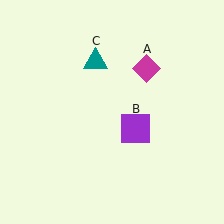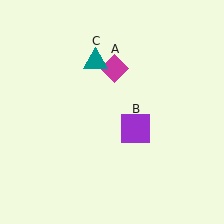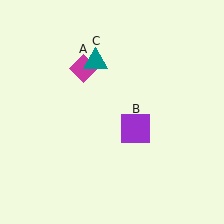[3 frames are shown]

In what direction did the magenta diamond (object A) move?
The magenta diamond (object A) moved left.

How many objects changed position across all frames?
1 object changed position: magenta diamond (object A).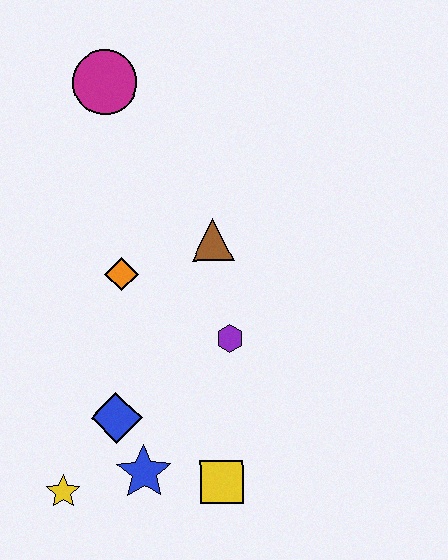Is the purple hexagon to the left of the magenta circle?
No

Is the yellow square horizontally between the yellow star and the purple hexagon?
Yes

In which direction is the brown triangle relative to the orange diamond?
The brown triangle is to the right of the orange diamond.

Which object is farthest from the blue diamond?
The magenta circle is farthest from the blue diamond.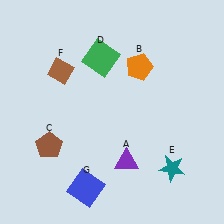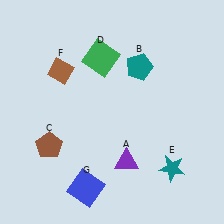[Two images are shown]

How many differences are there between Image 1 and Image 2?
There is 1 difference between the two images.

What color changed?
The pentagon (B) changed from orange in Image 1 to teal in Image 2.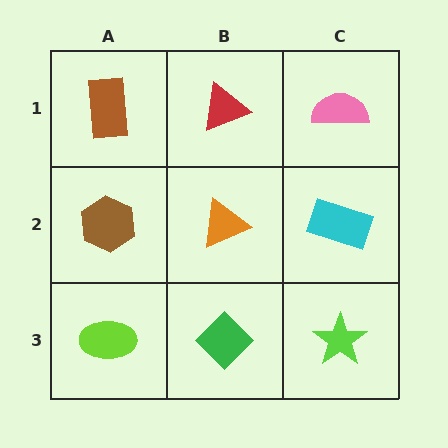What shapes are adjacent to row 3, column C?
A cyan rectangle (row 2, column C), a green diamond (row 3, column B).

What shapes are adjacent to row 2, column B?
A red triangle (row 1, column B), a green diamond (row 3, column B), a brown hexagon (row 2, column A), a cyan rectangle (row 2, column C).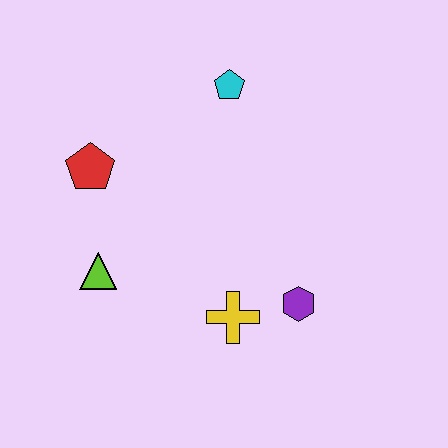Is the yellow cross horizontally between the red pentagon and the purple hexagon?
Yes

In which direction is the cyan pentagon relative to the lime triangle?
The cyan pentagon is above the lime triangle.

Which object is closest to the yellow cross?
The purple hexagon is closest to the yellow cross.